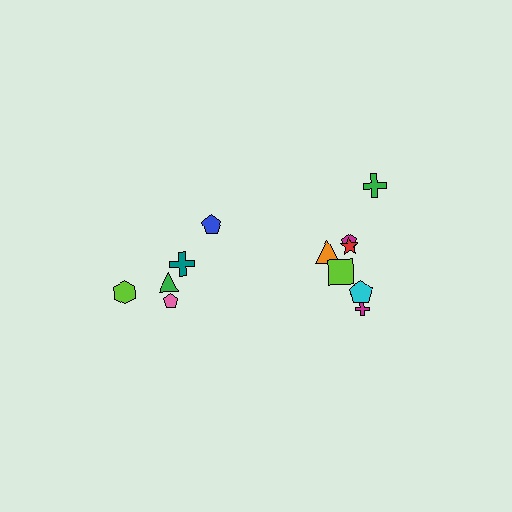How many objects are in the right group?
There are 7 objects.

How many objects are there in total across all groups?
There are 12 objects.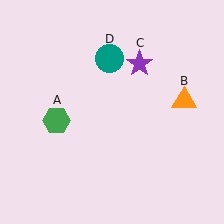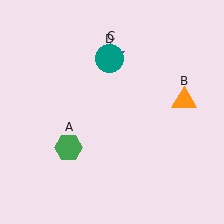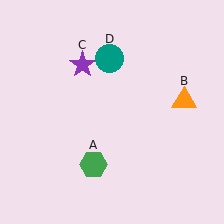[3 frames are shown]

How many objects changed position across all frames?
2 objects changed position: green hexagon (object A), purple star (object C).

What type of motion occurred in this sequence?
The green hexagon (object A), purple star (object C) rotated counterclockwise around the center of the scene.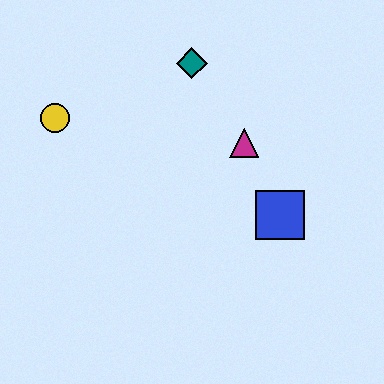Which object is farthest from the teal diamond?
The blue square is farthest from the teal diamond.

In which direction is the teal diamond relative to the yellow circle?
The teal diamond is to the right of the yellow circle.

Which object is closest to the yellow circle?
The teal diamond is closest to the yellow circle.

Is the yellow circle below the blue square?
No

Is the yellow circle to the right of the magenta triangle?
No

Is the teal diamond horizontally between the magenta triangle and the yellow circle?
Yes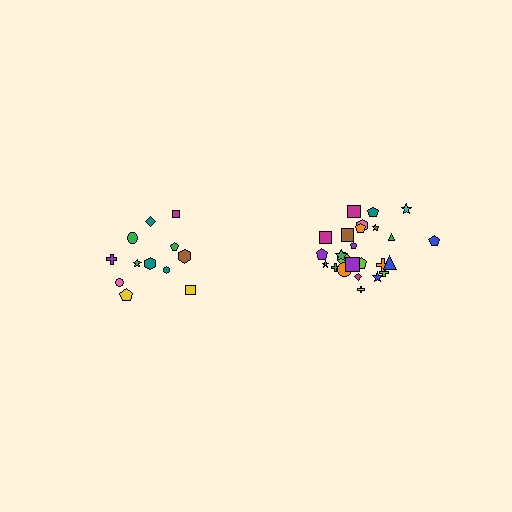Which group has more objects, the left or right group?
The right group.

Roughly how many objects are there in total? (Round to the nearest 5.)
Roughly 35 objects in total.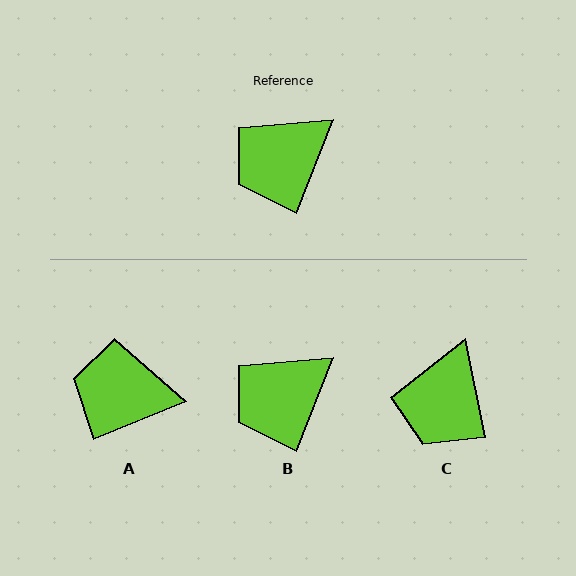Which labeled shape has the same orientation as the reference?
B.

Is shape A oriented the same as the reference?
No, it is off by about 46 degrees.